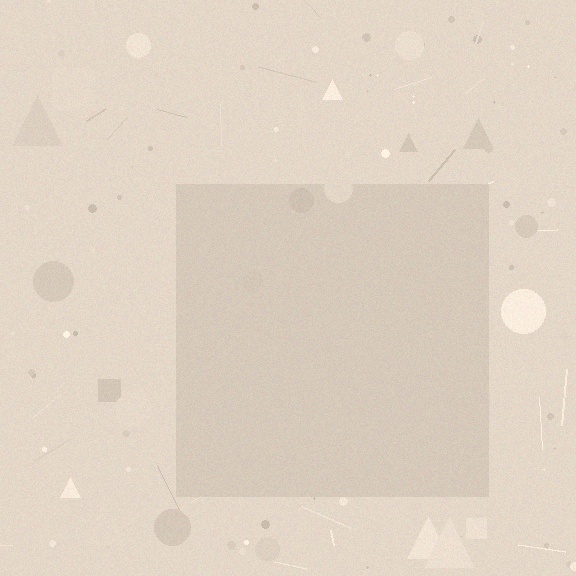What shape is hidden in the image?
A square is hidden in the image.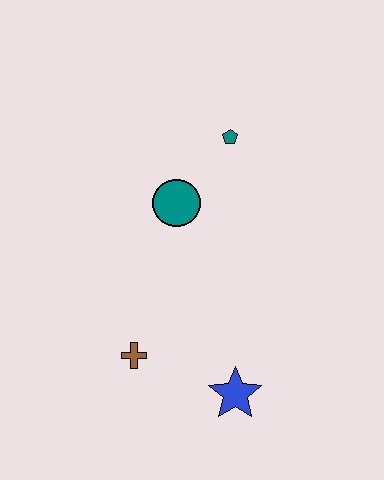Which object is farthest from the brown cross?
The teal pentagon is farthest from the brown cross.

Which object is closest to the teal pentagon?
The teal circle is closest to the teal pentagon.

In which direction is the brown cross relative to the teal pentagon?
The brown cross is below the teal pentagon.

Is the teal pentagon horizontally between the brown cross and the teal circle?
No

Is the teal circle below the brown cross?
No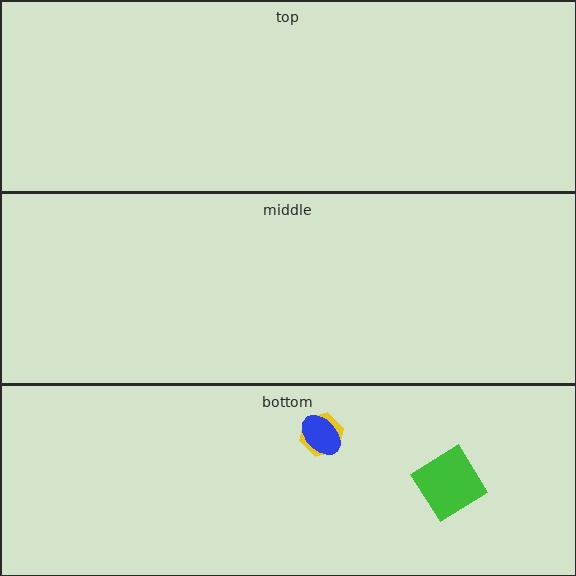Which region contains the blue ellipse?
The bottom region.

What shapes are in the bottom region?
The yellow hexagon, the green diamond, the blue ellipse.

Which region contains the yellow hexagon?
The bottom region.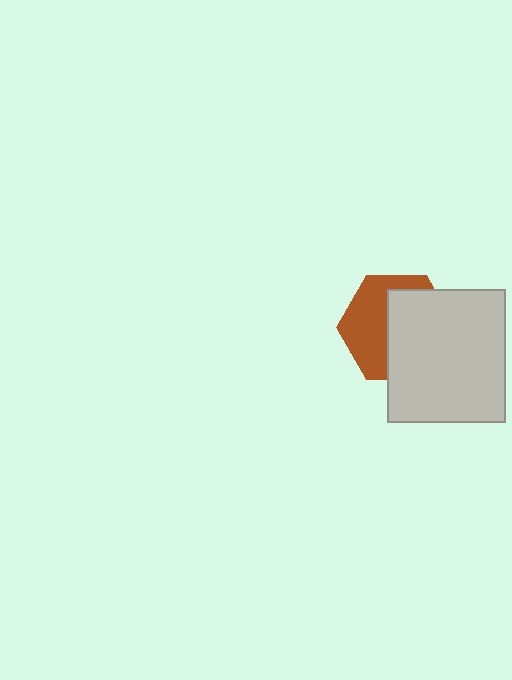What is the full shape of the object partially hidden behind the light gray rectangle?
The partially hidden object is a brown hexagon.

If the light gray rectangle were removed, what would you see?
You would see the complete brown hexagon.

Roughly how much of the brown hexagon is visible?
About half of it is visible (roughly 47%).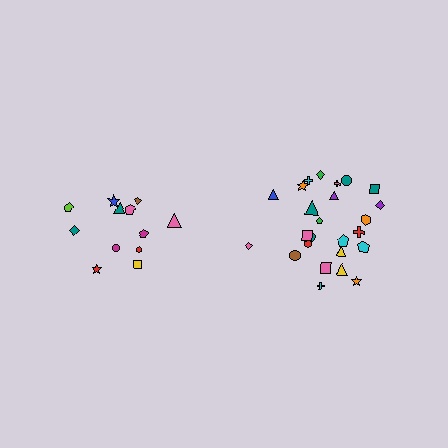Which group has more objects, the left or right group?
The right group.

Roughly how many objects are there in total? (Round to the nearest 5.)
Roughly 35 objects in total.